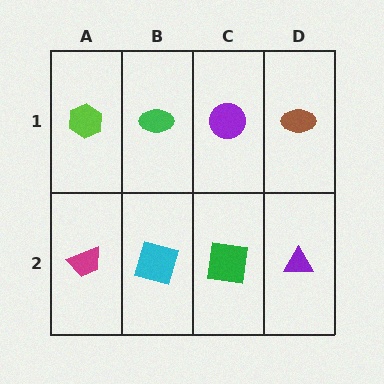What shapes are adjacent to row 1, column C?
A green square (row 2, column C), a green ellipse (row 1, column B), a brown ellipse (row 1, column D).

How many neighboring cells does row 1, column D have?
2.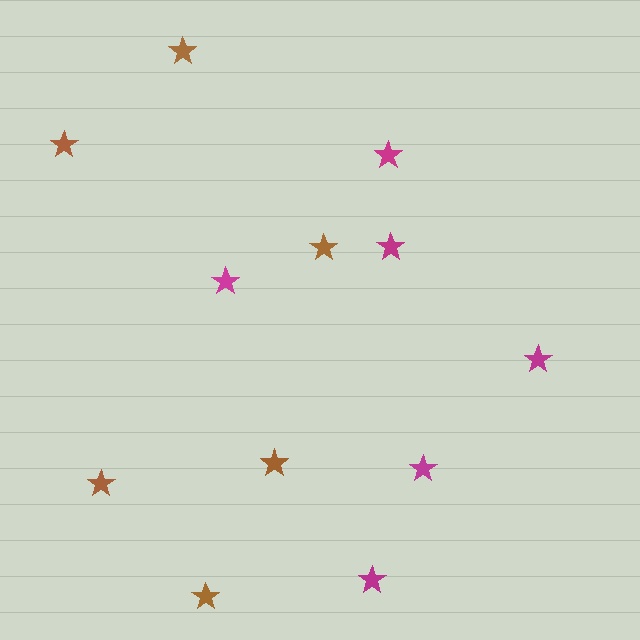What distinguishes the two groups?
There are 2 groups: one group of brown stars (6) and one group of magenta stars (6).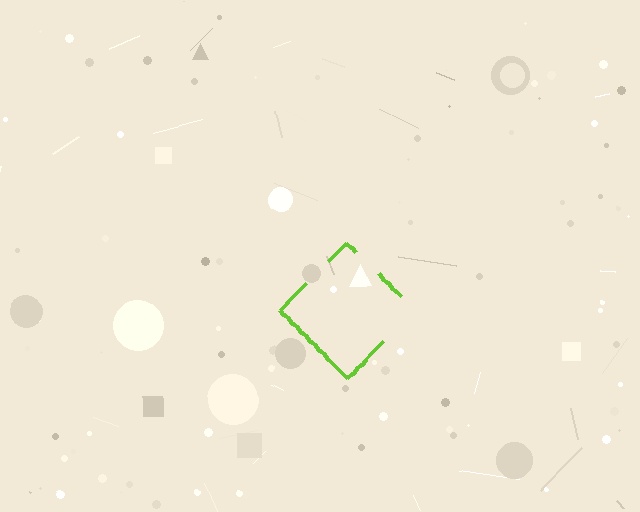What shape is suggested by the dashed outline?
The dashed outline suggests a diamond.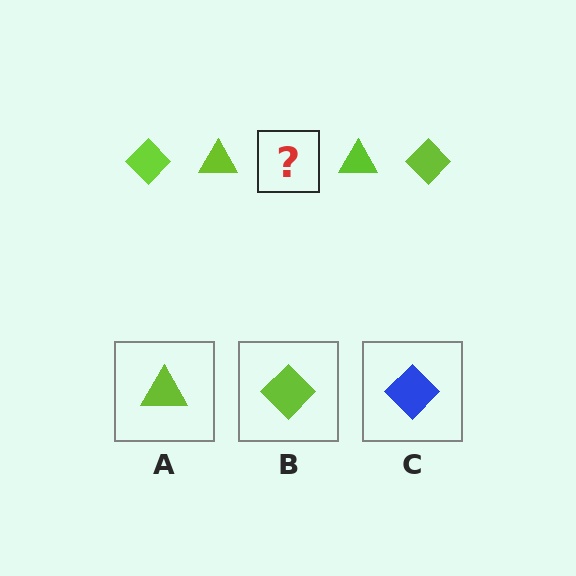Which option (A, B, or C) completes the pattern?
B.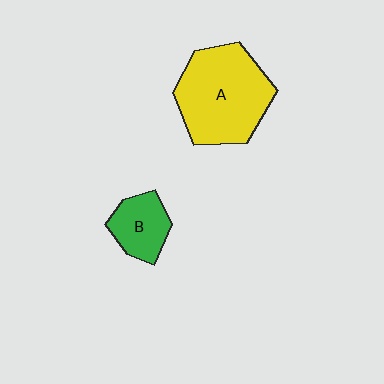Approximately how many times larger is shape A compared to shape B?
Approximately 2.4 times.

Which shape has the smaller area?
Shape B (green).